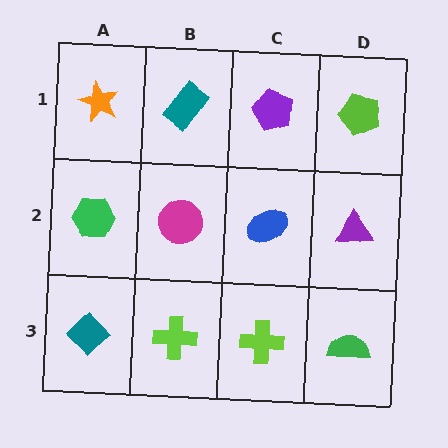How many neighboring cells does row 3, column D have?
2.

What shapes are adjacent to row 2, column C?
A purple pentagon (row 1, column C), a lime cross (row 3, column C), a magenta circle (row 2, column B), a purple triangle (row 2, column D).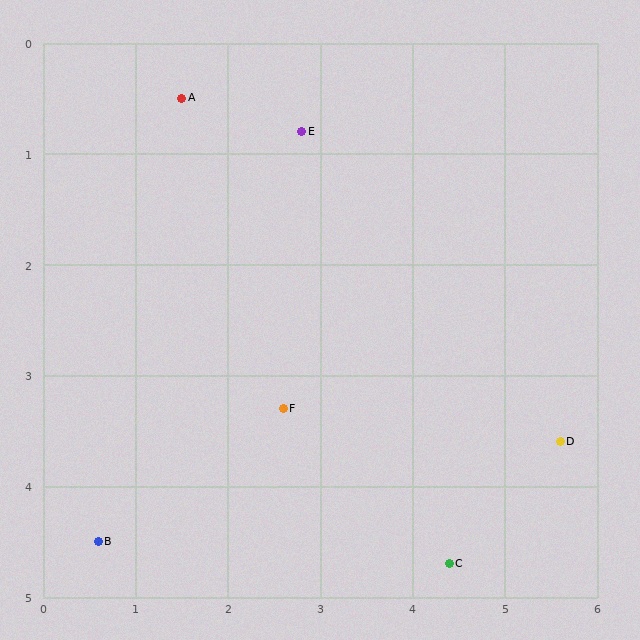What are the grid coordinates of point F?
Point F is at approximately (2.6, 3.3).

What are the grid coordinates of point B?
Point B is at approximately (0.6, 4.5).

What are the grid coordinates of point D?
Point D is at approximately (5.6, 3.6).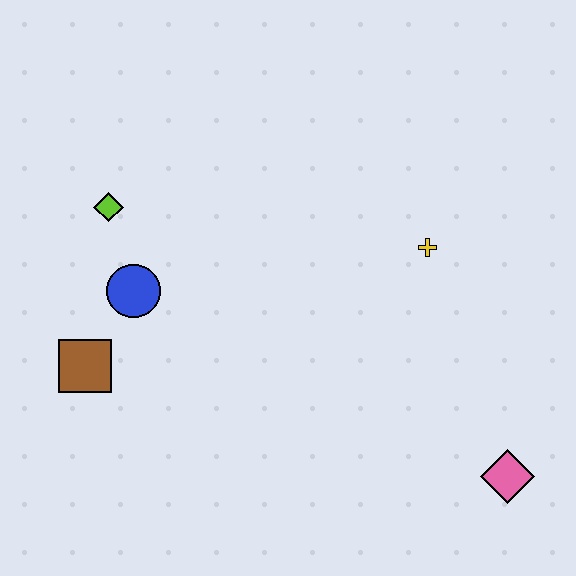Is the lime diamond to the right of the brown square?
Yes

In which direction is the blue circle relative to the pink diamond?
The blue circle is to the left of the pink diamond.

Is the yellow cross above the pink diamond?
Yes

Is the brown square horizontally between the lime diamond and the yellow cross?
No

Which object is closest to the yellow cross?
The pink diamond is closest to the yellow cross.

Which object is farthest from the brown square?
The pink diamond is farthest from the brown square.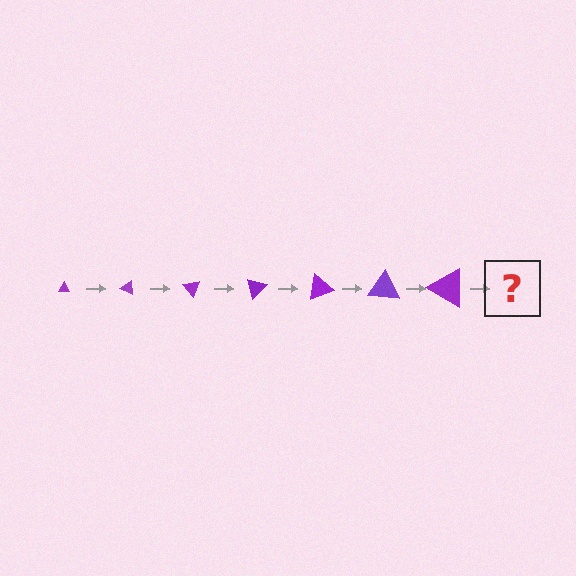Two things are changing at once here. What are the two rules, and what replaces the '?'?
The two rules are that the triangle grows larger each step and it rotates 25 degrees each step. The '?' should be a triangle, larger than the previous one and rotated 175 degrees from the start.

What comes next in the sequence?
The next element should be a triangle, larger than the previous one and rotated 175 degrees from the start.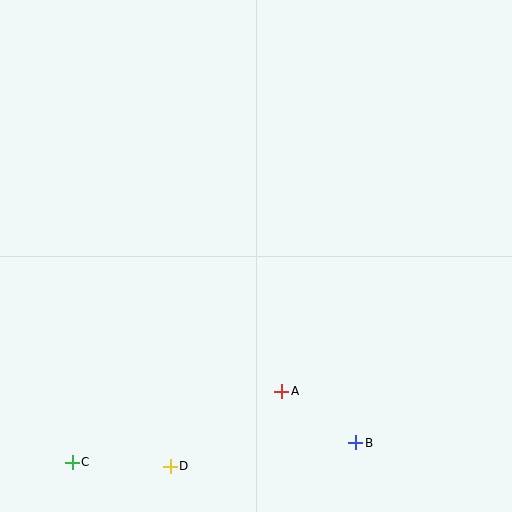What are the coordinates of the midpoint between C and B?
The midpoint between C and B is at (214, 452).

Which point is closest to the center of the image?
Point A at (282, 391) is closest to the center.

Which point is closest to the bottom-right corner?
Point B is closest to the bottom-right corner.